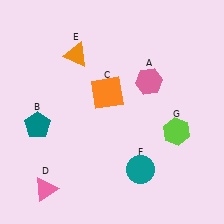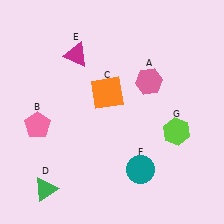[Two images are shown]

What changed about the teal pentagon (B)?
In Image 1, B is teal. In Image 2, it changed to pink.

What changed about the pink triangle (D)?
In Image 1, D is pink. In Image 2, it changed to green.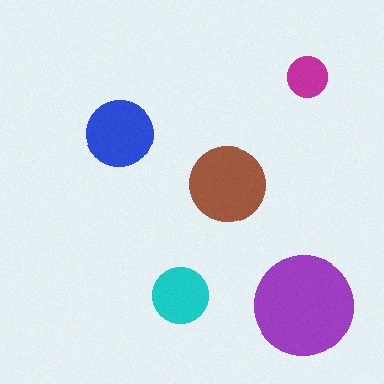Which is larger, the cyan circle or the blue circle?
The blue one.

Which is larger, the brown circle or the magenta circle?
The brown one.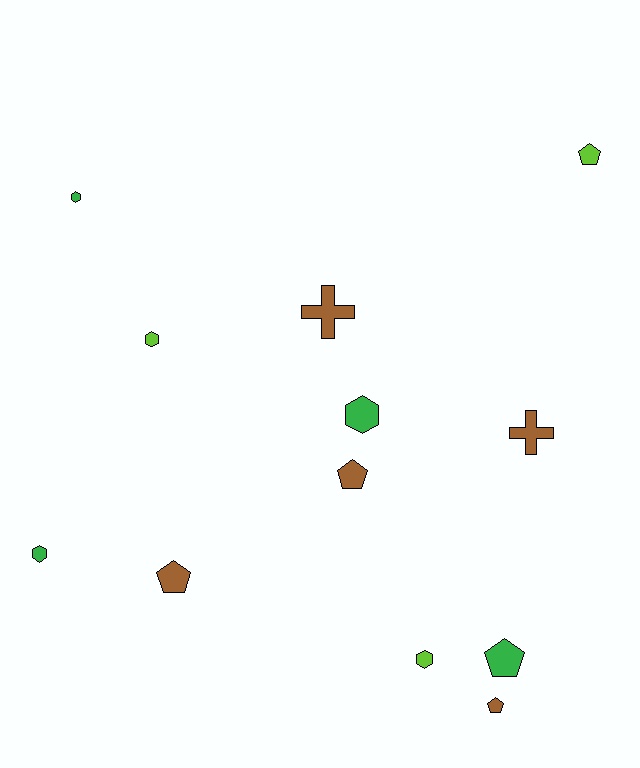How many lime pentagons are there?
There is 1 lime pentagon.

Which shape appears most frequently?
Pentagon, with 5 objects.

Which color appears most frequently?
Brown, with 5 objects.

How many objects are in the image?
There are 12 objects.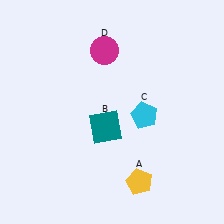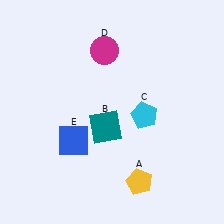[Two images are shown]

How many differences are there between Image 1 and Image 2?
There is 1 difference between the two images.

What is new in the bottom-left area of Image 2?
A blue square (E) was added in the bottom-left area of Image 2.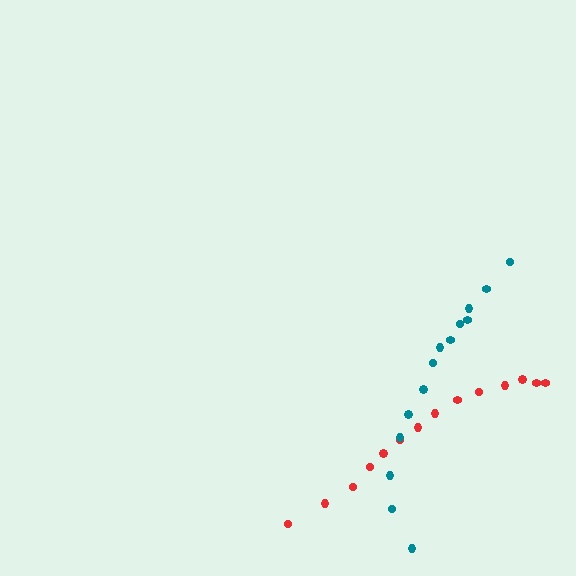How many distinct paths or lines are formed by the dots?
There are 2 distinct paths.